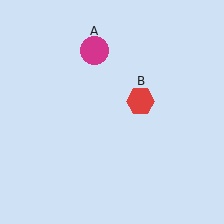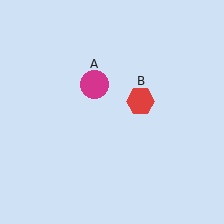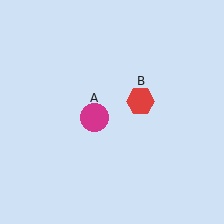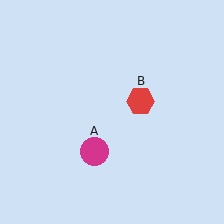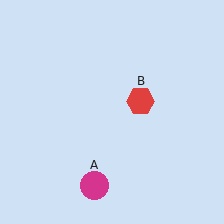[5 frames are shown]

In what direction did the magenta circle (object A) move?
The magenta circle (object A) moved down.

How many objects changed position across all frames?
1 object changed position: magenta circle (object A).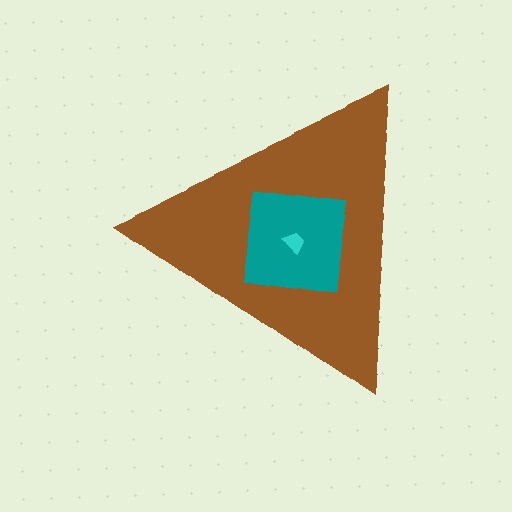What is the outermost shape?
The brown triangle.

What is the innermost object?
The cyan trapezoid.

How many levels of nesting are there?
3.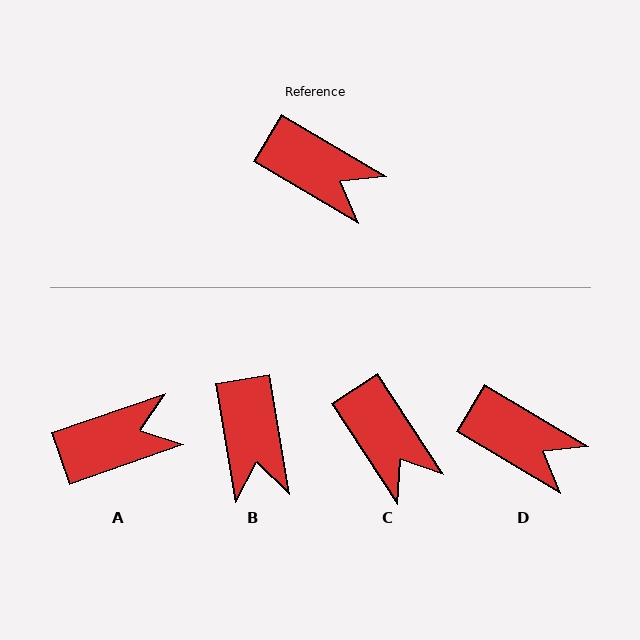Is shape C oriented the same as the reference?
No, it is off by about 26 degrees.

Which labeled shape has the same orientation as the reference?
D.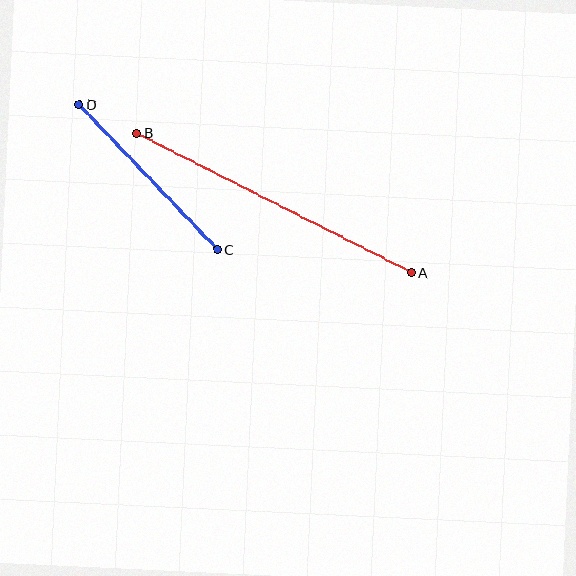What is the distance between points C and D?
The distance is approximately 200 pixels.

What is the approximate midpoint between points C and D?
The midpoint is at approximately (148, 177) pixels.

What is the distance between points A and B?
The distance is approximately 308 pixels.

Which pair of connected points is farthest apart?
Points A and B are farthest apart.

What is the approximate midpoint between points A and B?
The midpoint is at approximately (274, 203) pixels.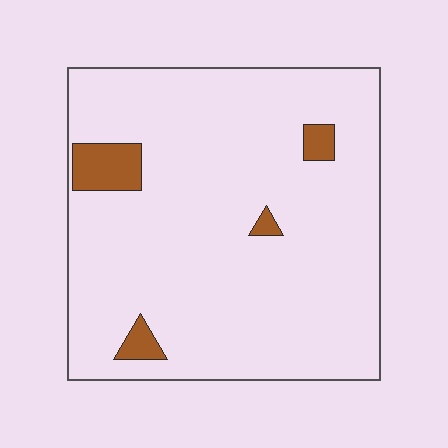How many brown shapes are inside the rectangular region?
4.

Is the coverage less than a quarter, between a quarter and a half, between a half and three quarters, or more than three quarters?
Less than a quarter.